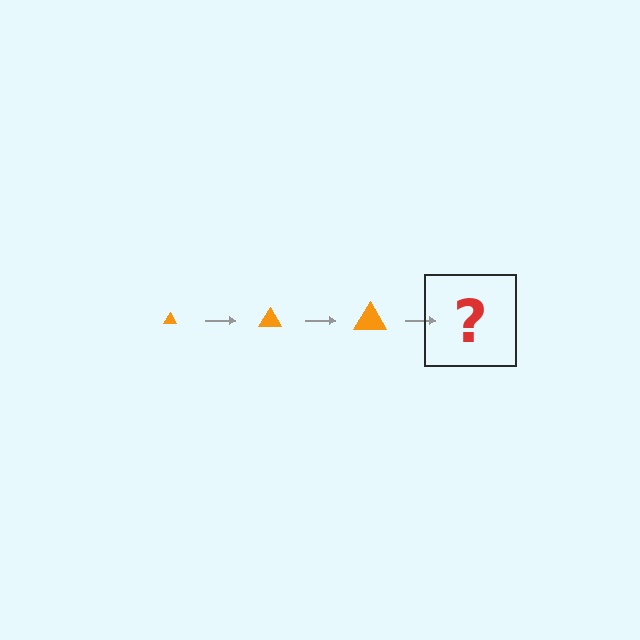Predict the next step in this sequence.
The next step is an orange triangle, larger than the previous one.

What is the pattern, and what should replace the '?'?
The pattern is that the triangle gets progressively larger each step. The '?' should be an orange triangle, larger than the previous one.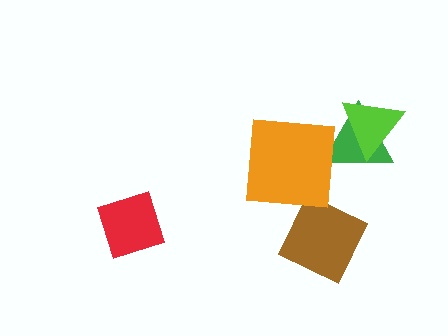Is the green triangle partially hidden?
Yes, it is partially covered by another shape.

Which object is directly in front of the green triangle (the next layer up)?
The lime triangle is directly in front of the green triangle.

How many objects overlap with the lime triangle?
1 object overlaps with the lime triangle.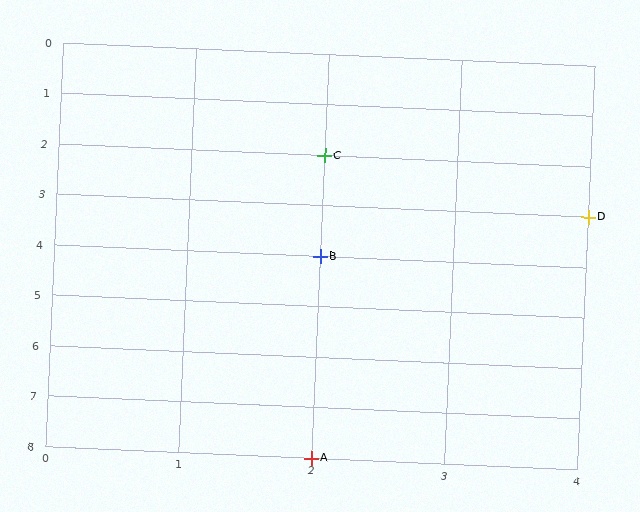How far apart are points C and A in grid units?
Points C and A are 6 rows apart.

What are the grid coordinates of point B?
Point B is at grid coordinates (2, 4).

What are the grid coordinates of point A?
Point A is at grid coordinates (2, 8).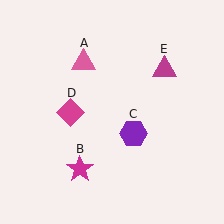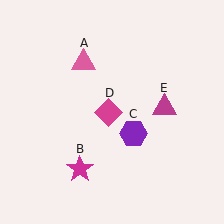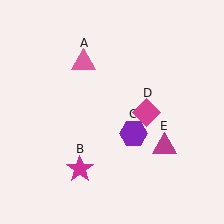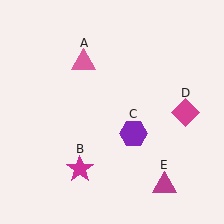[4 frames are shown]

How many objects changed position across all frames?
2 objects changed position: magenta diamond (object D), magenta triangle (object E).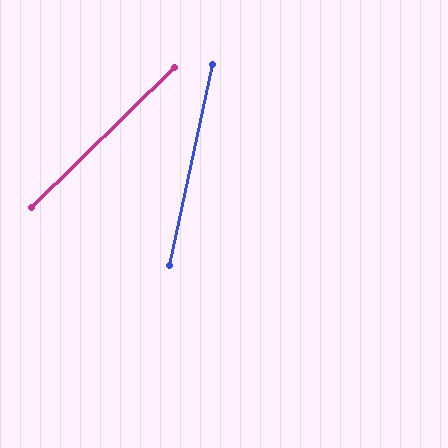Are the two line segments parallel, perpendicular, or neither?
Neither parallel nor perpendicular — they differ by about 33°.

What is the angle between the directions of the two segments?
Approximately 33 degrees.